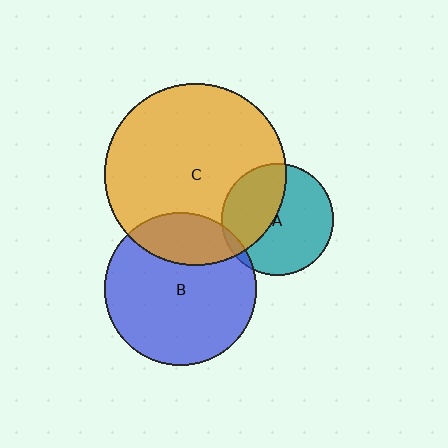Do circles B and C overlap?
Yes.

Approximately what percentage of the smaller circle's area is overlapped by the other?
Approximately 25%.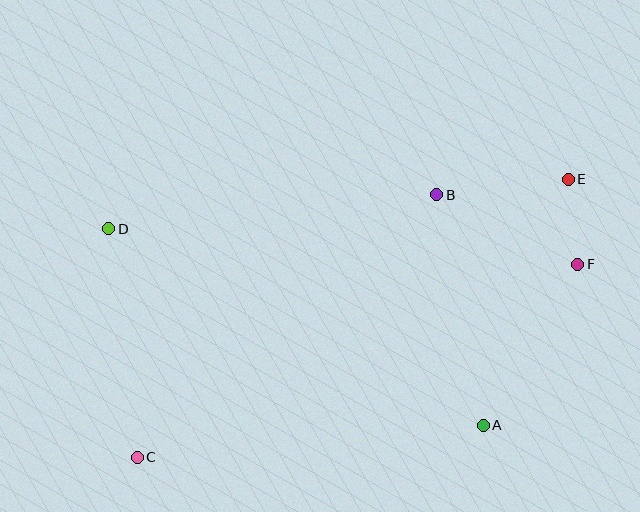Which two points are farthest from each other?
Points C and E are farthest from each other.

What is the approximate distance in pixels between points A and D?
The distance between A and D is approximately 423 pixels.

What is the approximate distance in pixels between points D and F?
The distance between D and F is approximately 471 pixels.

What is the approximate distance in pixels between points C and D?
The distance between C and D is approximately 230 pixels.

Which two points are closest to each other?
Points E and F are closest to each other.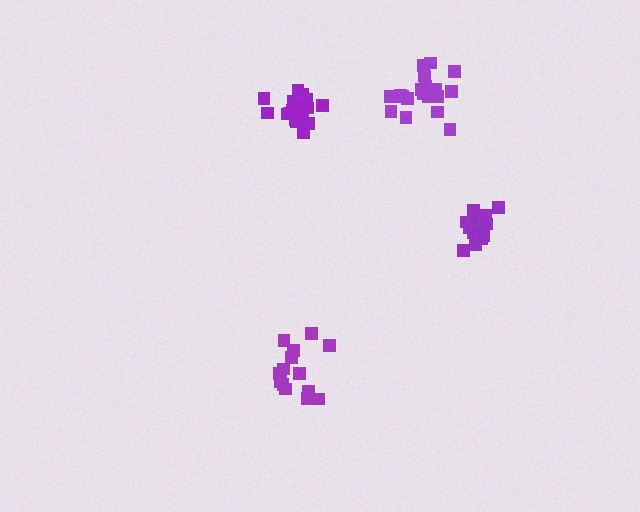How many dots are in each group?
Group 1: 19 dots, Group 2: 18 dots, Group 3: 15 dots, Group 4: 14 dots (66 total).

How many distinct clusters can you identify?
There are 4 distinct clusters.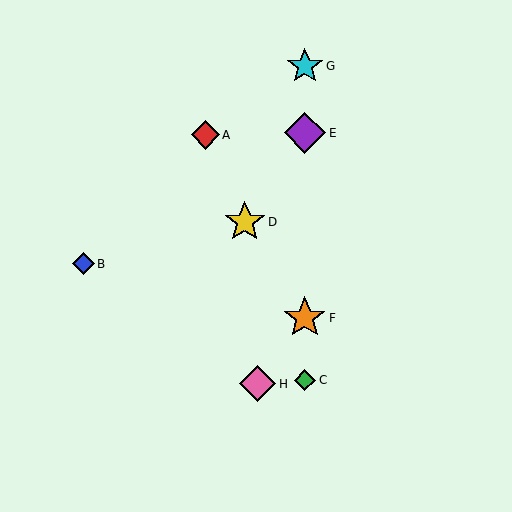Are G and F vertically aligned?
Yes, both are at x≈305.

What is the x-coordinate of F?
Object F is at x≈305.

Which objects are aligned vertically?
Objects C, E, F, G are aligned vertically.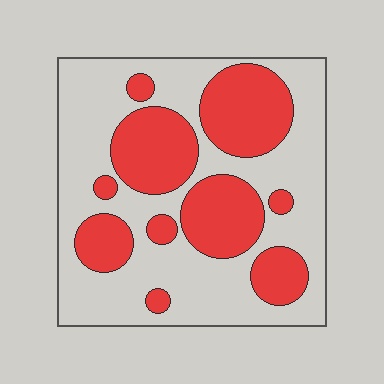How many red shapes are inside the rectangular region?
10.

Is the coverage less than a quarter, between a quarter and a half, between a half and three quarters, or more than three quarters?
Between a quarter and a half.